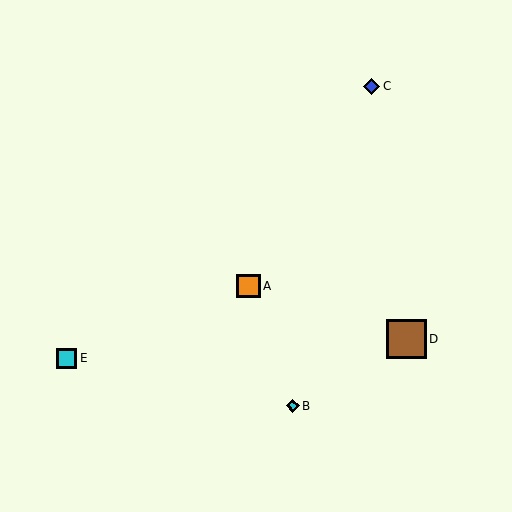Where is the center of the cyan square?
The center of the cyan square is at (67, 358).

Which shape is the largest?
The brown square (labeled D) is the largest.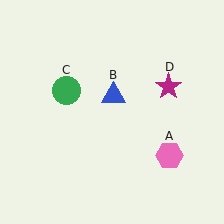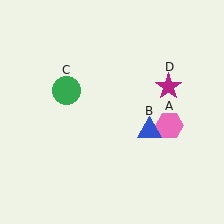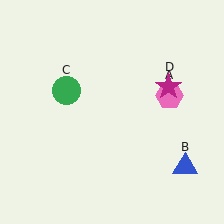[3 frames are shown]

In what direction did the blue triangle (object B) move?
The blue triangle (object B) moved down and to the right.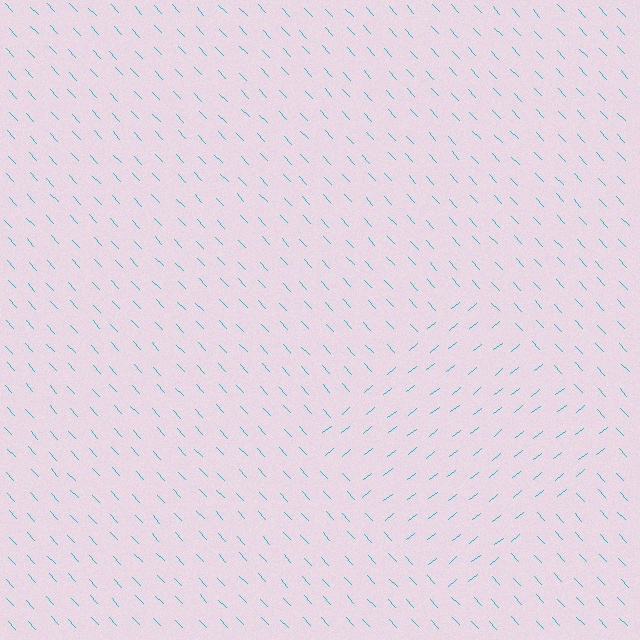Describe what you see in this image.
The image is filled with small cyan line segments. A diamond region in the image has lines oriented differently from the surrounding lines, creating a visible texture boundary.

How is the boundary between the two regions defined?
The boundary is defined purely by a change in line orientation (approximately 86 degrees difference). All lines are the same color and thickness.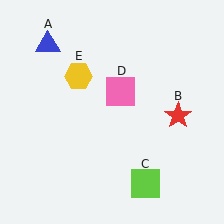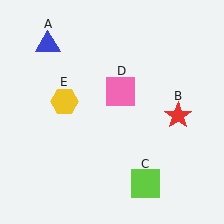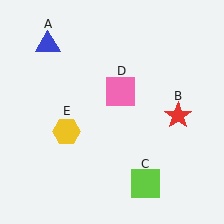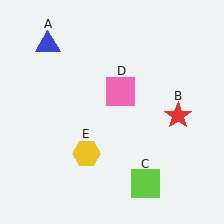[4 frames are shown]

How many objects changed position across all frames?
1 object changed position: yellow hexagon (object E).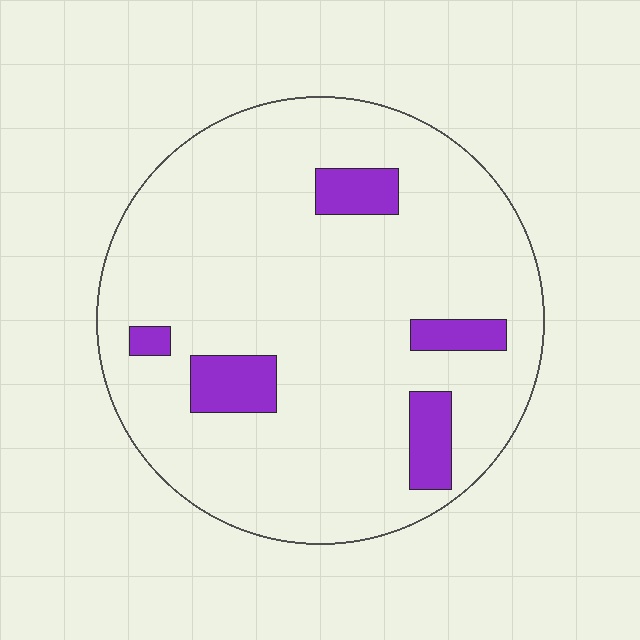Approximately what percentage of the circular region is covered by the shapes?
Approximately 10%.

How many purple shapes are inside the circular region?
5.